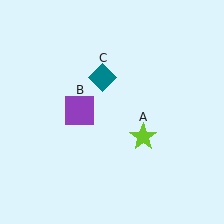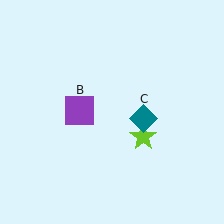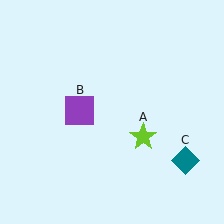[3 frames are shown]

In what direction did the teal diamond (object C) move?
The teal diamond (object C) moved down and to the right.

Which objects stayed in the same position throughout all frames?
Lime star (object A) and purple square (object B) remained stationary.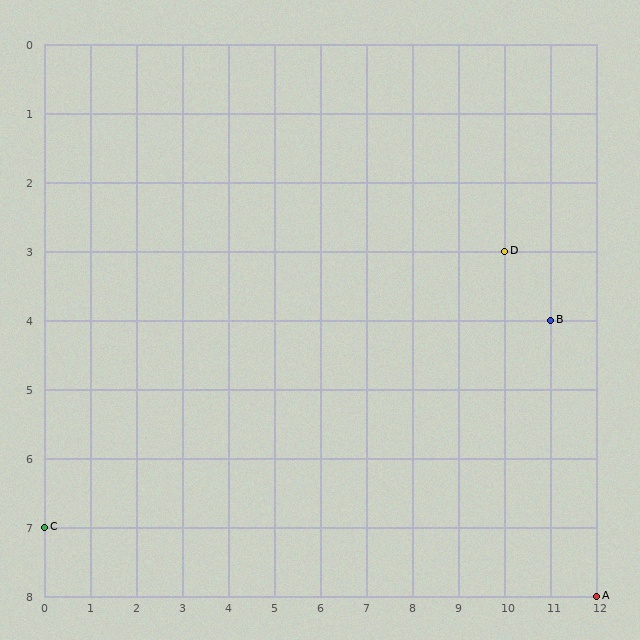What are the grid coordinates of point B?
Point B is at grid coordinates (11, 4).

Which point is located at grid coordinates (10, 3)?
Point D is at (10, 3).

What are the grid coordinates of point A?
Point A is at grid coordinates (12, 8).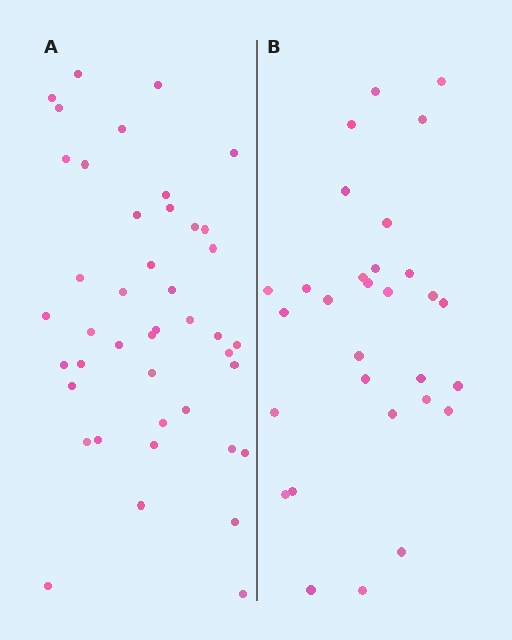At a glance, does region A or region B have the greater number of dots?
Region A (the left region) has more dots.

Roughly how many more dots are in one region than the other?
Region A has approximately 15 more dots than region B.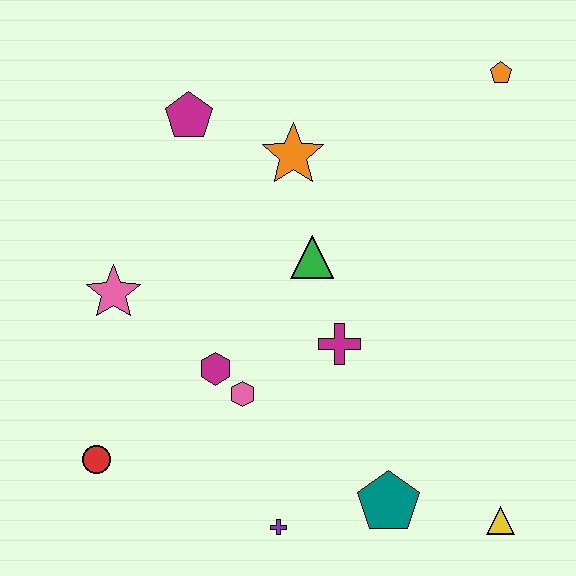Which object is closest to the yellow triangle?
The teal pentagon is closest to the yellow triangle.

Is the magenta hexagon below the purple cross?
No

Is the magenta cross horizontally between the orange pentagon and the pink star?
Yes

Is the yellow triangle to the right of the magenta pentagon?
Yes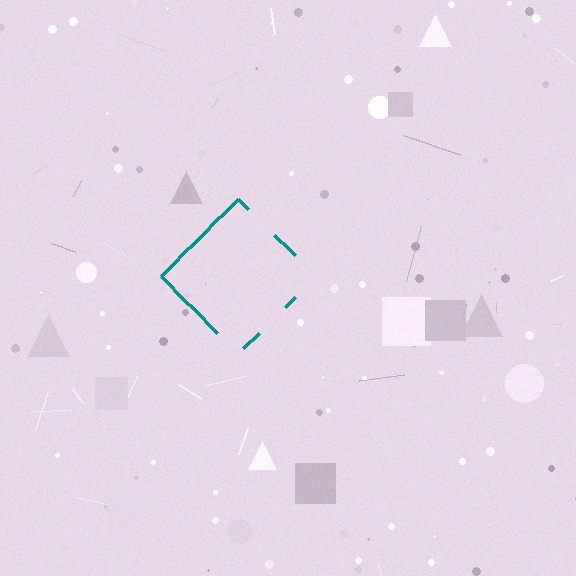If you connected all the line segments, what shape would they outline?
They would outline a diamond.